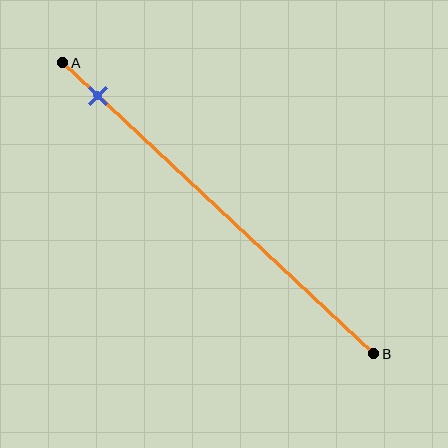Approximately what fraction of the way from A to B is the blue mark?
The blue mark is approximately 10% of the way from A to B.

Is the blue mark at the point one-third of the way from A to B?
No, the mark is at about 10% from A, not at the 33% one-third point.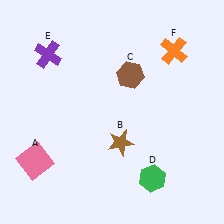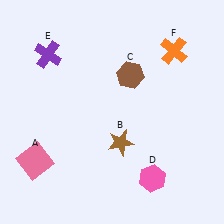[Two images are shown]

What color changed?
The hexagon (D) changed from green in Image 1 to pink in Image 2.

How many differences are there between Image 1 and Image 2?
There is 1 difference between the two images.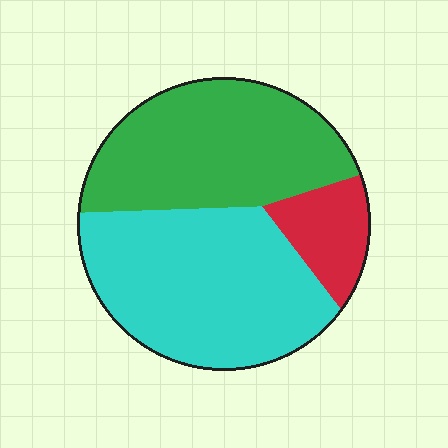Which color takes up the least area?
Red, at roughly 10%.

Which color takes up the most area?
Cyan, at roughly 45%.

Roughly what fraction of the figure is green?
Green takes up about two fifths (2/5) of the figure.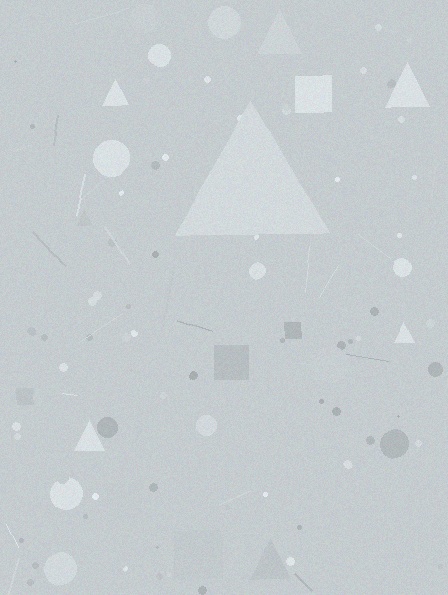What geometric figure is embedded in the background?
A triangle is embedded in the background.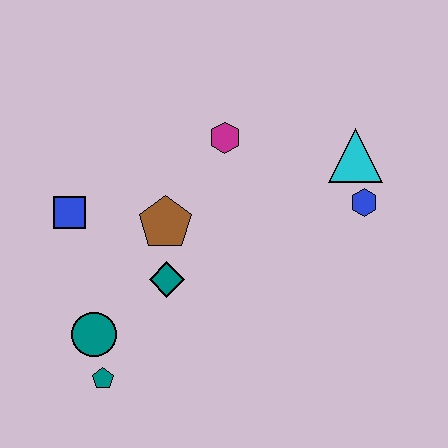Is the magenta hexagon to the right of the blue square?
Yes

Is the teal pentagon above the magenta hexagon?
No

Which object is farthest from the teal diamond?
The cyan triangle is farthest from the teal diamond.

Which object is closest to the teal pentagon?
The teal circle is closest to the teal pentagon.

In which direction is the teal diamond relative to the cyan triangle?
The teal diamond is to the left of the cyan triangle.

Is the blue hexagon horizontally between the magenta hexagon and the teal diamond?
No